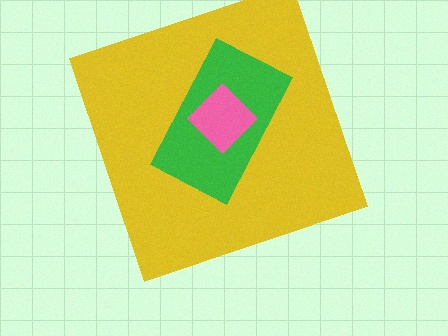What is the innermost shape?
The pink diamond.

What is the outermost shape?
The yellow square.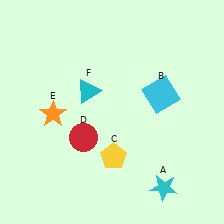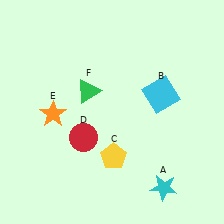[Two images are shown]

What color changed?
The triangle (F) changed from cyan in Image 1 to green in Image 2.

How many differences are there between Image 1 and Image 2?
There is 1 difference between the two images.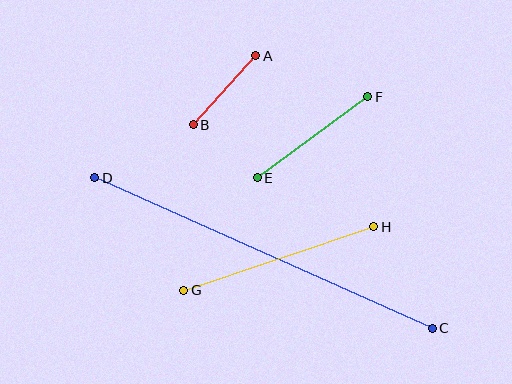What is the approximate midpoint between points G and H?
The midpoint is at approximately (279, 259) pixels.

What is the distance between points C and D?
The distance is approximately 370 pixels.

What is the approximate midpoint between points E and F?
The midpoint is at approximately (313, 137) pixels.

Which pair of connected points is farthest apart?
Points C and D are farthest apart.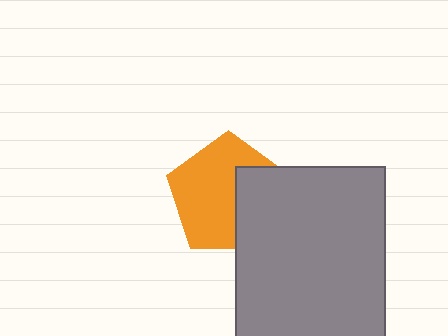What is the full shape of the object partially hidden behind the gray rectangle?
The partially hidden object is an orange pentagon.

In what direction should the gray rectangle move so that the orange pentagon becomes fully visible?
The gray rectangle should move right. That is the shortest direction to clear the overlap and leave the orange pentagon fully visible.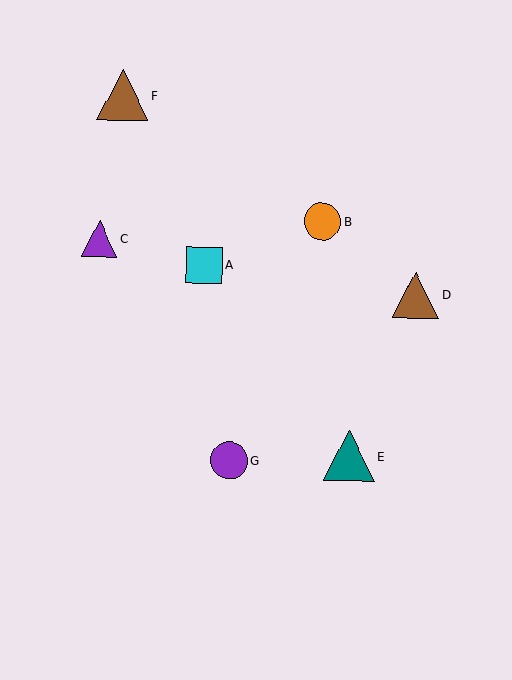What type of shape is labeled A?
Shape A is a cyan square.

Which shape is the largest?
The brown triangle (labeled F) is the largest.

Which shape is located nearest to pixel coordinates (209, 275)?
The cyan square (labeled A) at (204, 265) is nearest to that location.